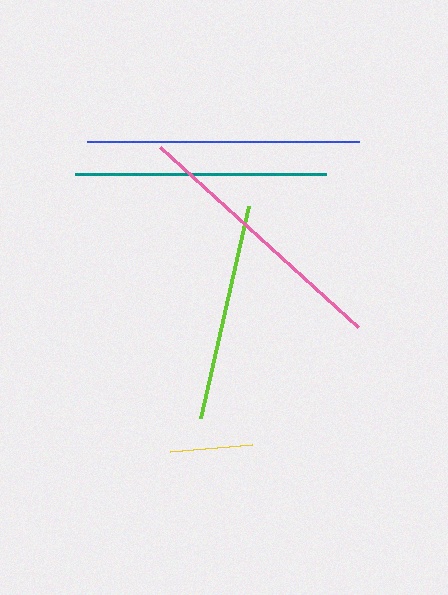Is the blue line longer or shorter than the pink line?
The blue line is longer than the pink line.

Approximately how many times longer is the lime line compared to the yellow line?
The lime line is approximately 2.6 times the length of the yellow line.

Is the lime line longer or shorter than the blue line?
The blue line is longer than the lime line.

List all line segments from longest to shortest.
From longest to shortest: blue, pink, teal, lime, yellow.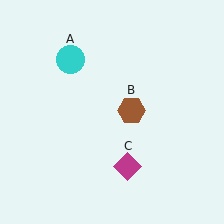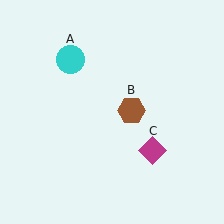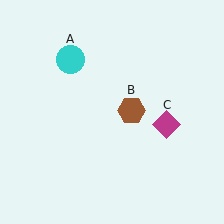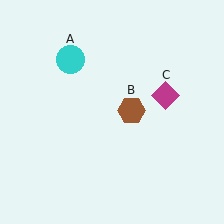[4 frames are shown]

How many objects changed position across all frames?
1 object changed position: magenta diamond (object C).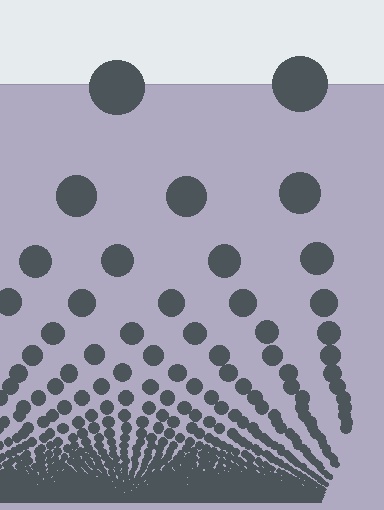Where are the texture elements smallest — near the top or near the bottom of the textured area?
Near the bottom.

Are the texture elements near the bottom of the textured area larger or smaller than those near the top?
Smaller. The gradient is inverted — elements near the bottom are smaller and denser.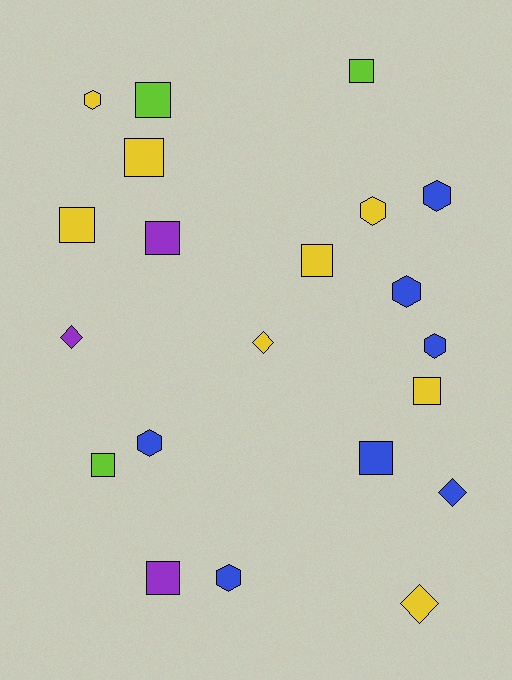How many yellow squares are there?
There are 4 yellow squares.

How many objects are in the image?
There are 21 objects.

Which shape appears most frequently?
Square, with 10 objects.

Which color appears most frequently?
Yellow, with 8 objects.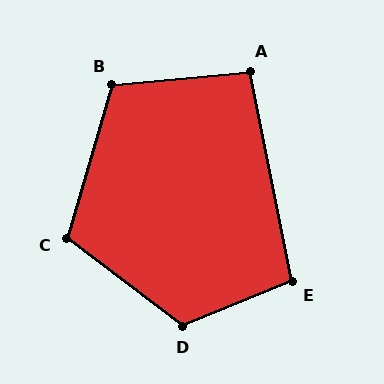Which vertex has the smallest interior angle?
A, at approximately 96 degrees.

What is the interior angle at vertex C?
Approximately 110 degrees (obtuse).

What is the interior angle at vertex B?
Approximately 112 degrees (obtuse).